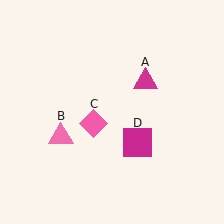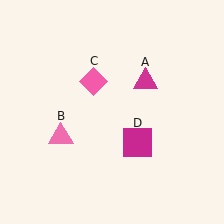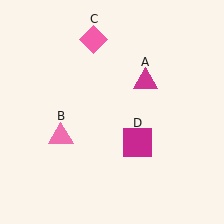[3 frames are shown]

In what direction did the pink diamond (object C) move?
The pink diamond (object C) moved up.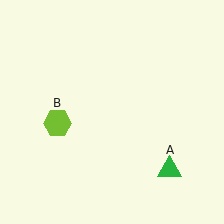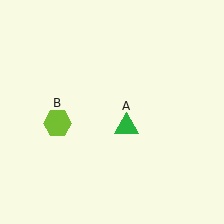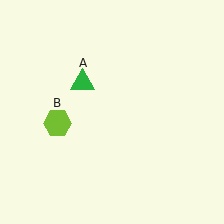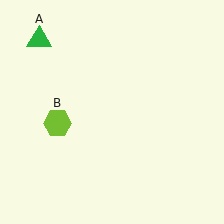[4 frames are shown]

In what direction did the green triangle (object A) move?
The green triangle (object A) moved up and to the left.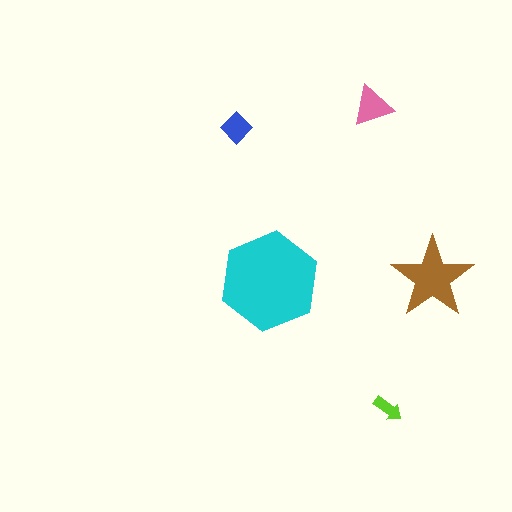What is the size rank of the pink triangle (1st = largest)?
3rd.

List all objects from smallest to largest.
The lime arrow, the blue diamond, the pink triangle, the brown star, the cyan hexagon.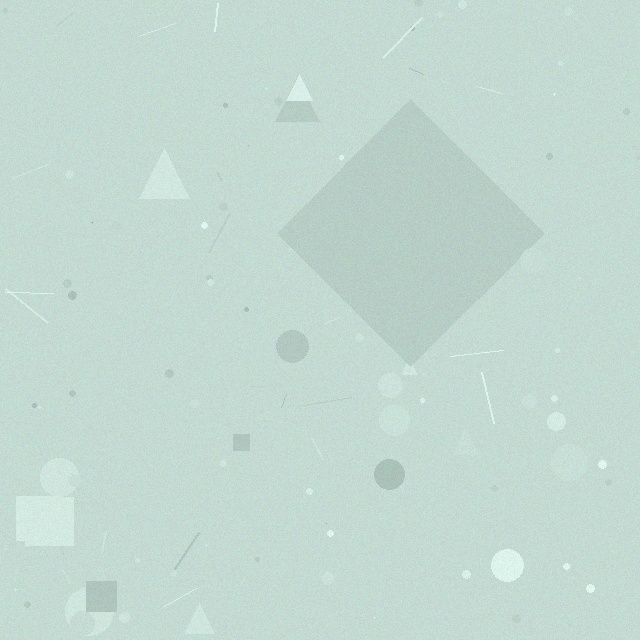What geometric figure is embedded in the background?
A diamond is embedded in the background.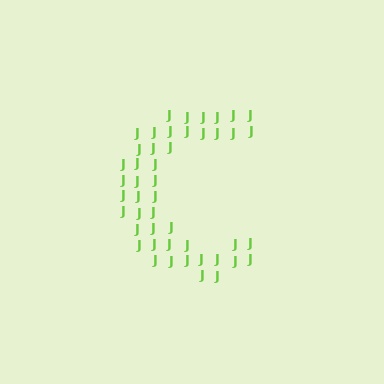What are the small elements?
The small elements are letter J's.